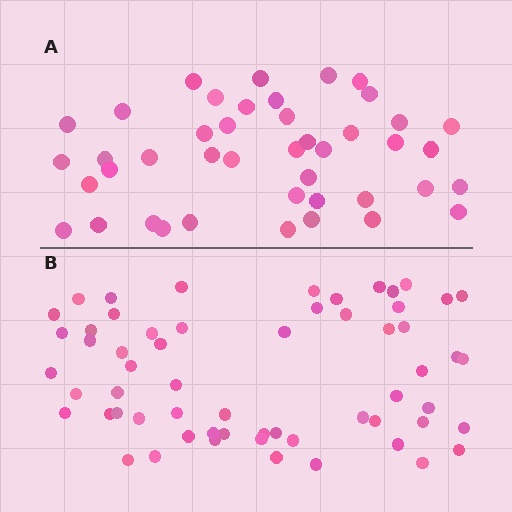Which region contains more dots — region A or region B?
Region B (the bottom region) has more dots.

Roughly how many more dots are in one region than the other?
Region B has approximately 15 more dots than region A.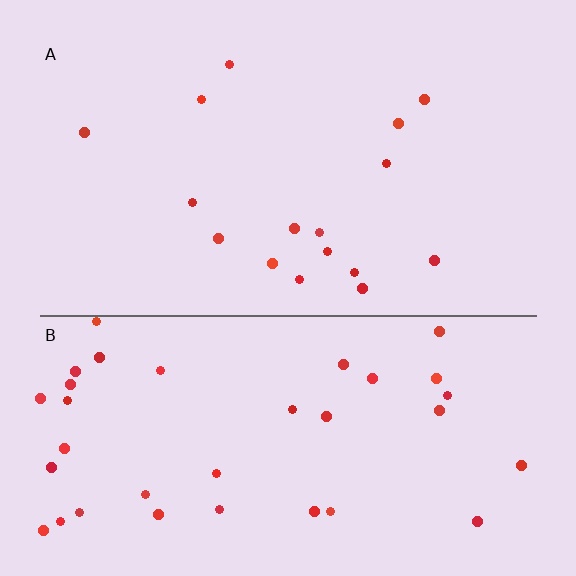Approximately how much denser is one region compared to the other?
Approximately 2.2× — region B over region A.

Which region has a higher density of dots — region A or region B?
B (the bottom).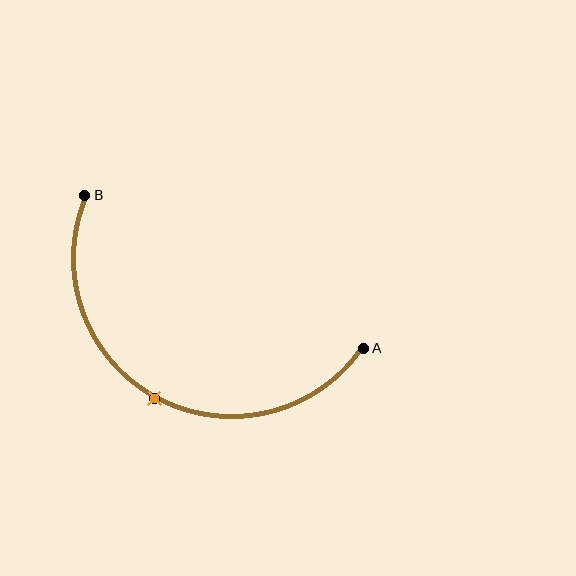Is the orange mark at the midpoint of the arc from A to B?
Yes. The orange mark lies on the arc at equal arc-length from both A and B — it is the arc midpoint.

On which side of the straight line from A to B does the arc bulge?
The arc bulges below the straight line connecting A and B.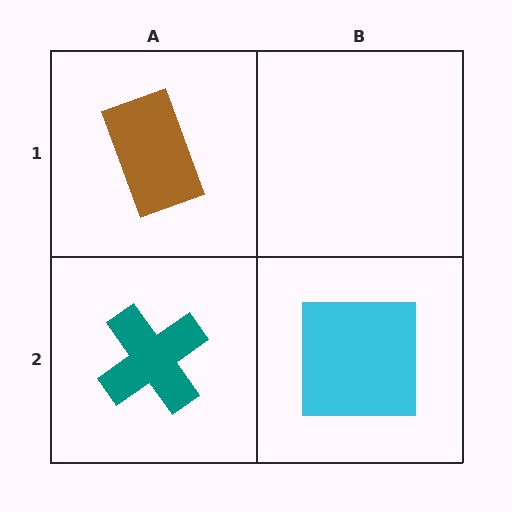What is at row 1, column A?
A brown rectangle.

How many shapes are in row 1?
1 shape.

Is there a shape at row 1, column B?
No, that cell is empty.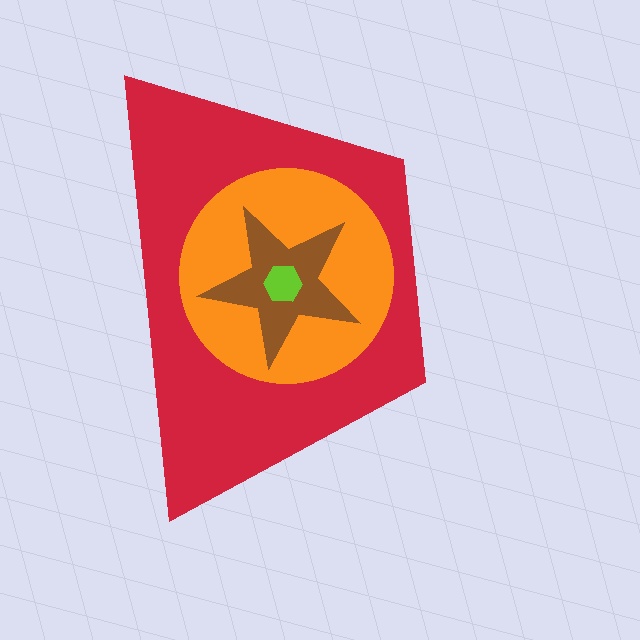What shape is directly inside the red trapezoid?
The orange circle.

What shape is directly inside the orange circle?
The brown star.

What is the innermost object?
The lime hexagon.